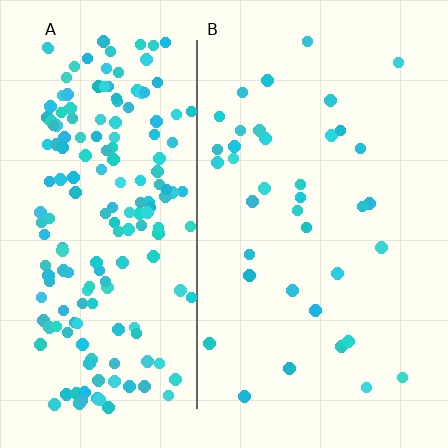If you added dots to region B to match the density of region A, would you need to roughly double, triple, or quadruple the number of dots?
Approximately quadruple.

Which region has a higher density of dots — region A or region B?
A (the left).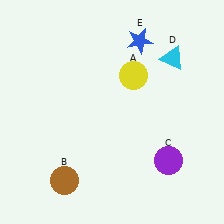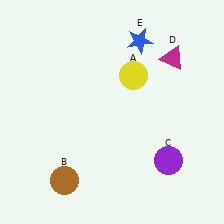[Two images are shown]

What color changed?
The triangle (D) changed from cyan in Image 1 to magenta in Image 2.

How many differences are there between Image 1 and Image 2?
There is 1 difference between the two images.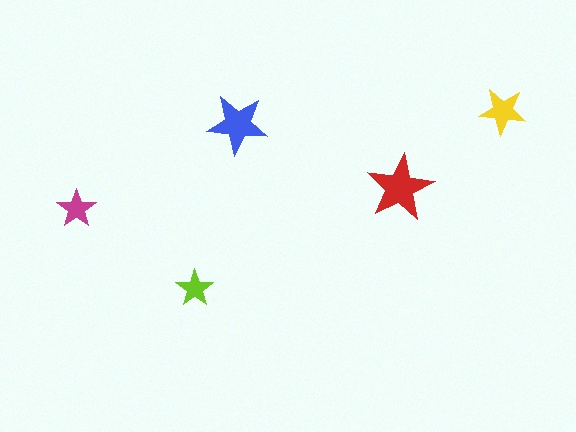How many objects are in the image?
There are 5 objects in the image.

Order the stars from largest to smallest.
the red one, the blue one, the yellow one, the magenta one, the lime one.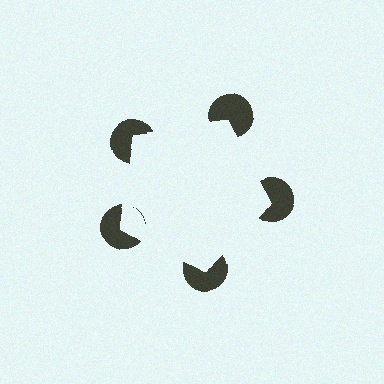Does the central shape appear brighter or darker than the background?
It typically appears slightly brighter than the background, even though no actual brightness change is drawn.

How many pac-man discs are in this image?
There are 5 — one at each vertex of the illusory pentagon.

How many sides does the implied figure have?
5 sides.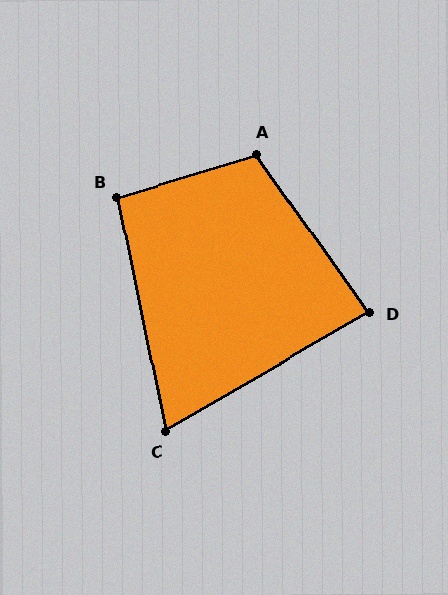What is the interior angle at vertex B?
Approximately 95 degrees (obtuse).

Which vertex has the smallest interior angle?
C, at approximately 72 degrees.